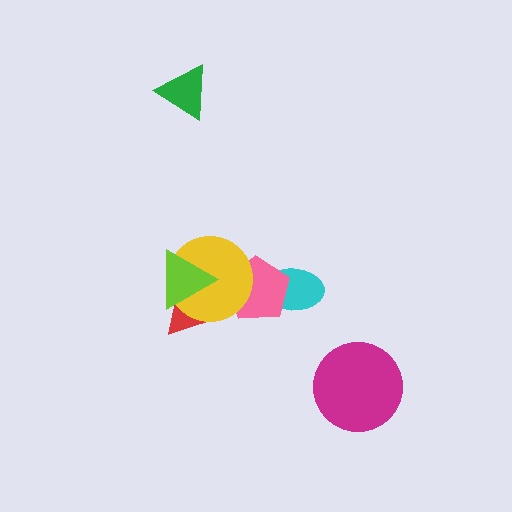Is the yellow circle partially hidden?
Yes, it is partially covered by another shape.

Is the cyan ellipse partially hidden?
Yes, it is partially covered by another shape.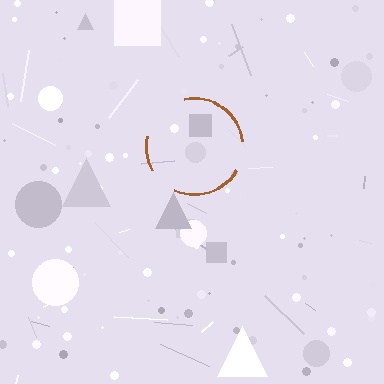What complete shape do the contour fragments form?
The contour fragments form a circle.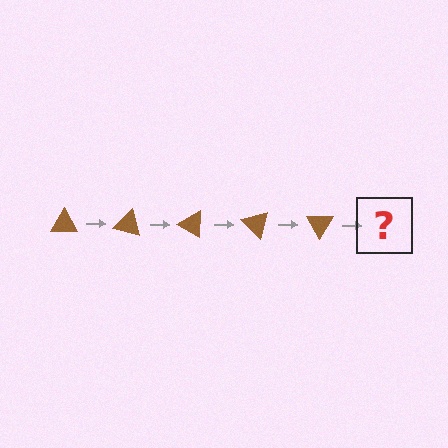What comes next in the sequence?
The next element should be a brown triangle rotated 75 degrees.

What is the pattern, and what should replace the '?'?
The pattern is that the triangle rotates 15 degrees each step. The '?' should be a brown triangle rotated 75 degrees.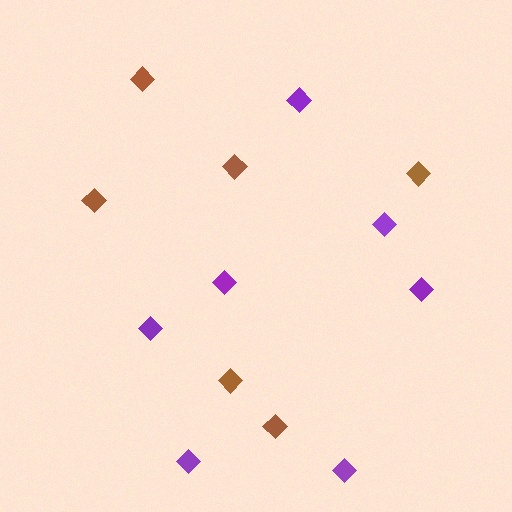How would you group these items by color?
There are 2 groups: one group of brown diamonds (6) and one group of purple diamonds (7).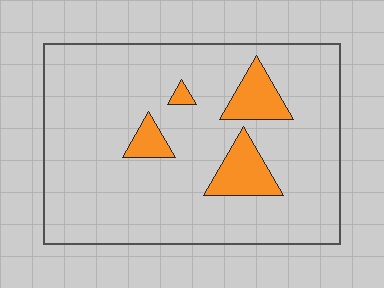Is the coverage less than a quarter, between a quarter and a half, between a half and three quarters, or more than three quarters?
Less than a quarter.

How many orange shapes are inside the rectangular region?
4.